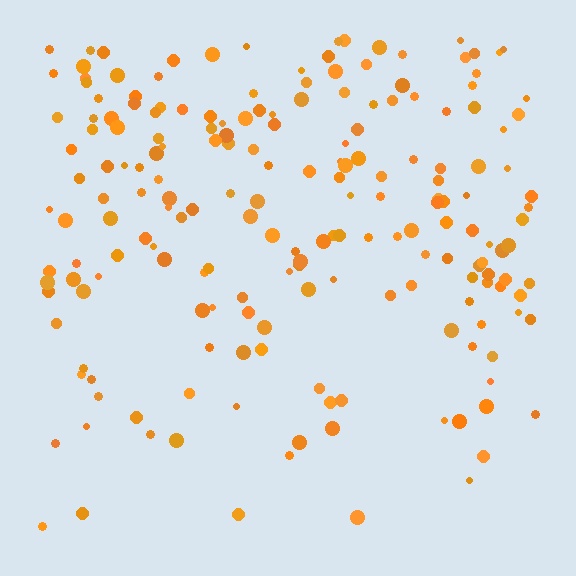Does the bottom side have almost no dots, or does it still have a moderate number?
Still a moderate number, just noticeably fewer than the top.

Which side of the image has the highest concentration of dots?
The top.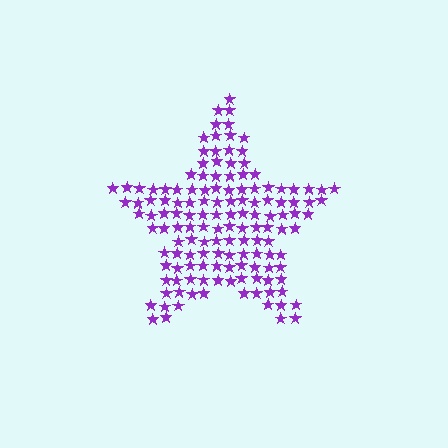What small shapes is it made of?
It is made of small stars.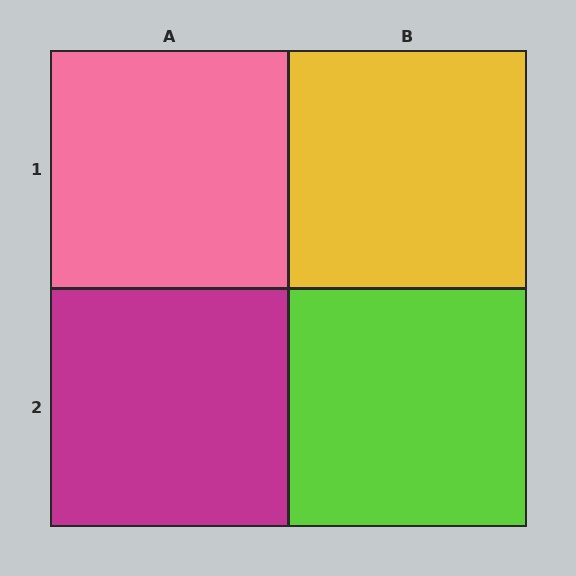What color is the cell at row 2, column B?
Lime.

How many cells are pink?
1 cell is pink.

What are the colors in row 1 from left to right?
Pink, yellow.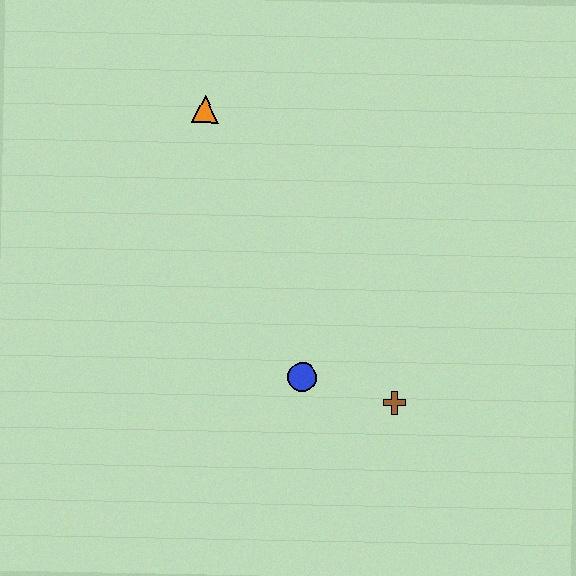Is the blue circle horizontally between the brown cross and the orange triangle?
Yes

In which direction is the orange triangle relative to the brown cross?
The orange triangle is above the brown cross.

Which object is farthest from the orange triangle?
The brown cross is farthest from the orange triangle.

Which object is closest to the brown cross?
The blue circle is closest to the brown cross.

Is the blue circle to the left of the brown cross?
Yes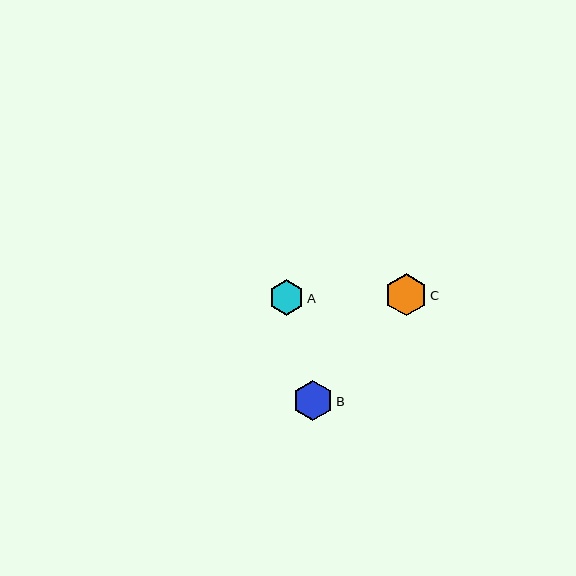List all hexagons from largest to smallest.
From largest to smallest: C, B, A.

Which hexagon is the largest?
Hexagon C is the largest with a size of approximately 42 pixels.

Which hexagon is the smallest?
Hexagon A is the smallest with a size of approximately 35 pixels.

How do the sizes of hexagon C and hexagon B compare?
Hexagon C and hexagon B are approximately the same size.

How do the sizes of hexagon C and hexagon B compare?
Hexagon C and hexagon B are approximately the same size.